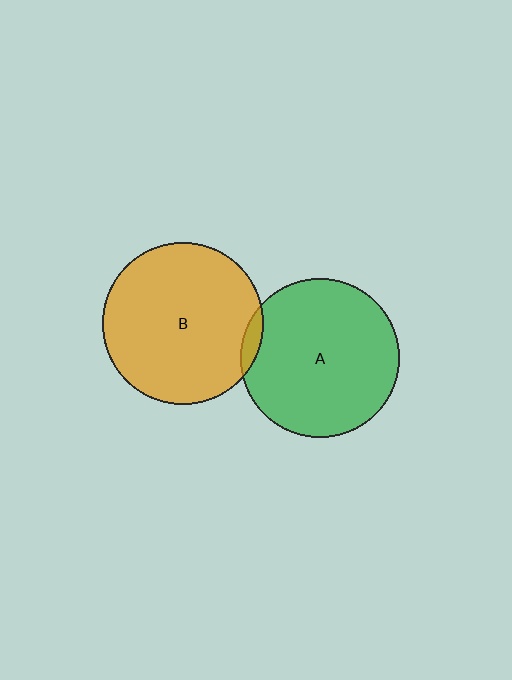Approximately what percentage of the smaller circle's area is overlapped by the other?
Approximately 5%.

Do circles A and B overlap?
Yes.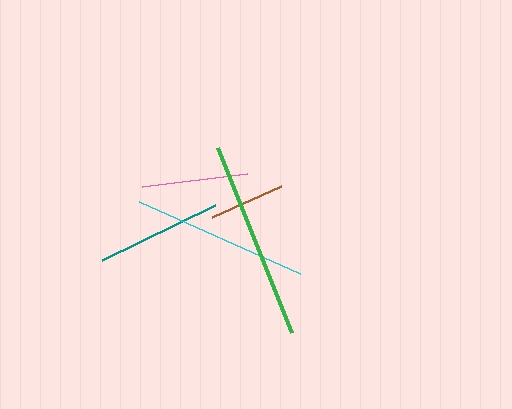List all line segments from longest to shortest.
From longest to shortest: green, cyan, teal, pink, brown.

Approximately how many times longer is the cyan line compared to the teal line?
The cyan line is approximately 1.4 times the length of the teal line.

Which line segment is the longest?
The green line is the longest at approximately 199 pixels.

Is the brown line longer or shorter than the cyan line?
The cyan line is longer than the brown line.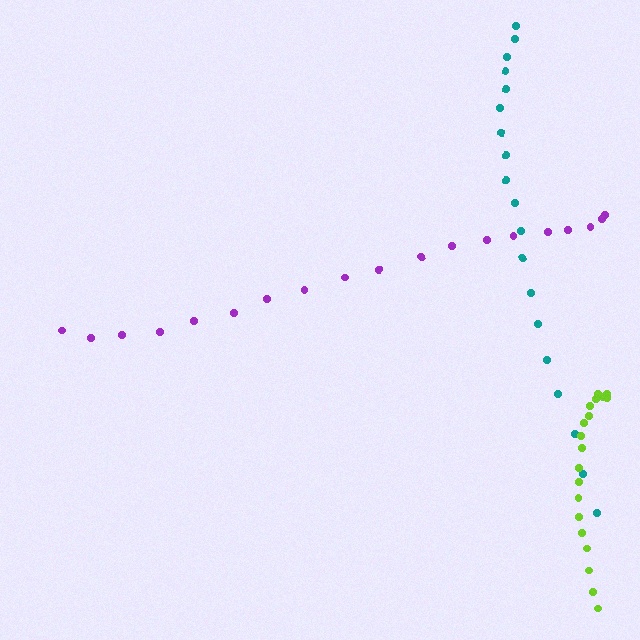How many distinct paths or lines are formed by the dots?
There are 3 distinct paths.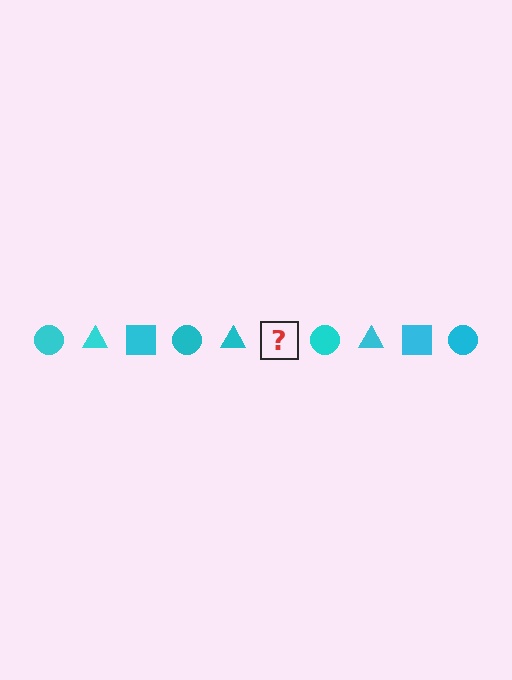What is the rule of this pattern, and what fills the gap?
The rule is that the pattern cycles through circle, triangle, square shapes in cyan. The gap should be filled with a cyan square.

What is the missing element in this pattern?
The missing element is a cyan square.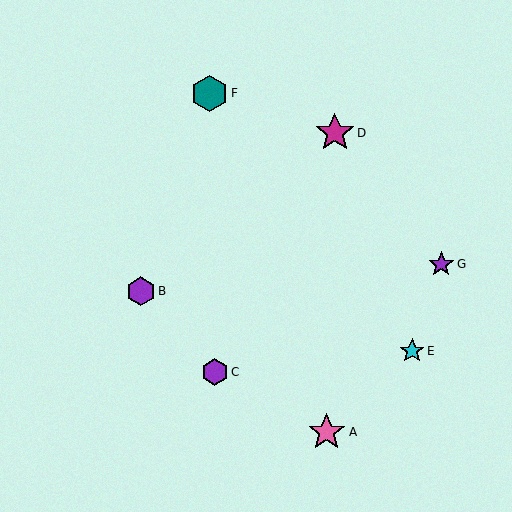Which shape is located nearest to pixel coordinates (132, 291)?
The purple hexagon (labeled B) at (141, 291) is nearest to that location.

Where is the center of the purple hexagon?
The center of the purple hexagon is at (215, 372).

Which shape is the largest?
The magenta star (labeled D) is the largest.